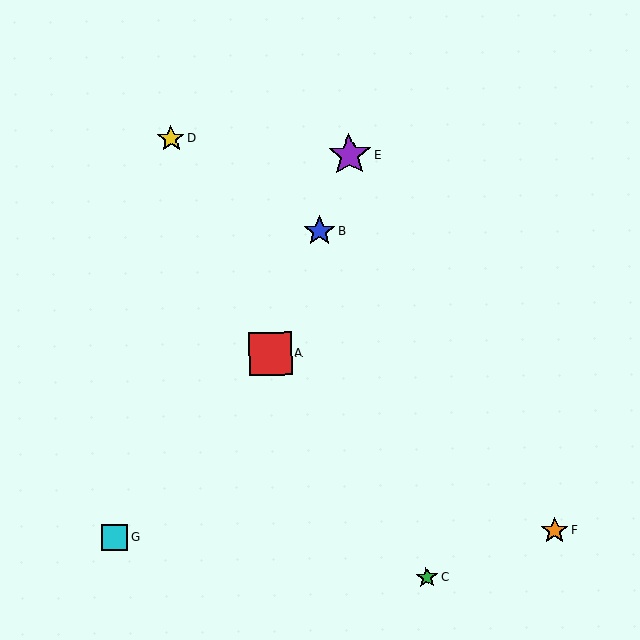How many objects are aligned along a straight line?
3 objects (A, B, E) are aligned along a straight line.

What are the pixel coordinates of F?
Object F is at (555, 531).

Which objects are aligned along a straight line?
Objects A, B, E are aligned along a straight line.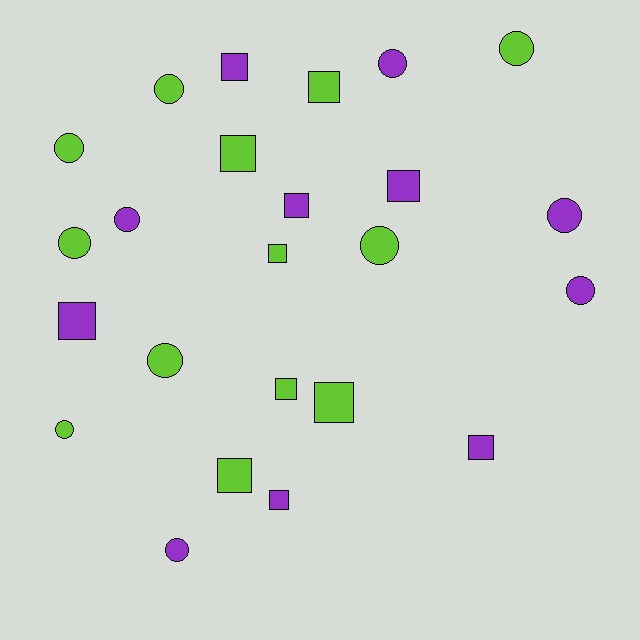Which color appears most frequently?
Lime, with 13 objects.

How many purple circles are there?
There are 5 purple circles.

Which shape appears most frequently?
Circle, with 12 objects.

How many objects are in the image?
There are 24 objects.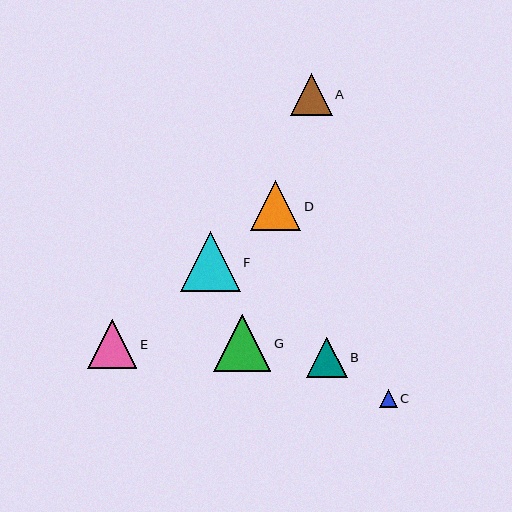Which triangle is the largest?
Triangle F is the largest with a size of approximately 60 pixels.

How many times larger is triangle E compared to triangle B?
Triangle E is approximately 1.2 times the size of triangle B.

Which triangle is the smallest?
Triangle C is the smallest with a size of approximately 18 pixels.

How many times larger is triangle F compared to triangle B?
Triangle F is approximately 1.5 times the size of triangle B.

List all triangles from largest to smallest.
From largest to smallest: F, G, D, E, A, B, C.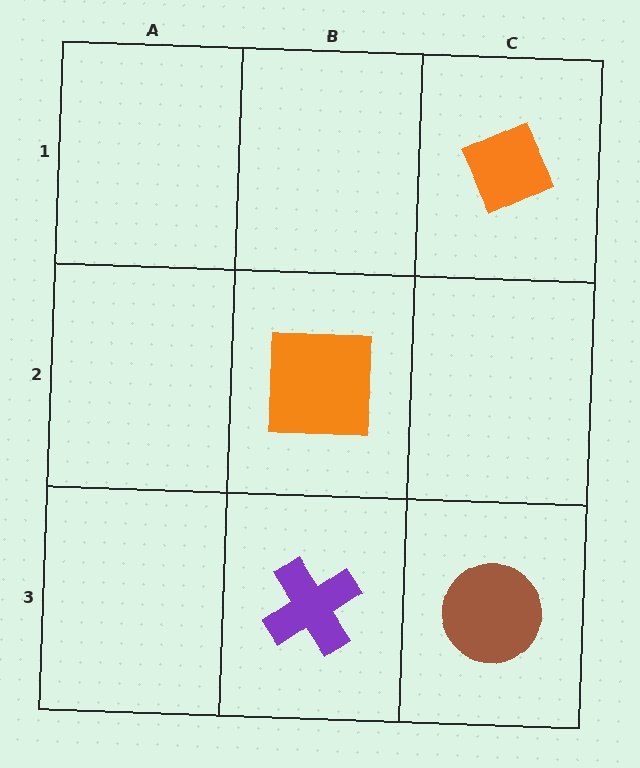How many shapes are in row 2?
1 shape.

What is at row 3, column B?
A purple cross.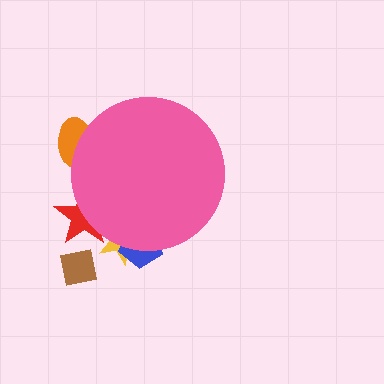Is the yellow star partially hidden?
Yes, the yellow star is partially hidden behind the pink circle.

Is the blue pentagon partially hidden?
Yes, the blue pentagon is partially hidden behind the pink circle.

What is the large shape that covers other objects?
A pink circle.